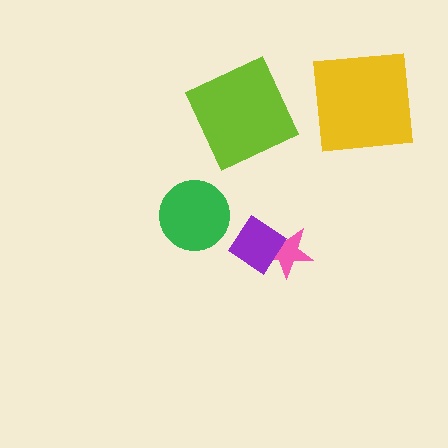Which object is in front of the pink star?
The purple diamond is in front of the pink star.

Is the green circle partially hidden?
No, no other shape covers it.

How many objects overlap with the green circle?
0 objects overlap with the green circle.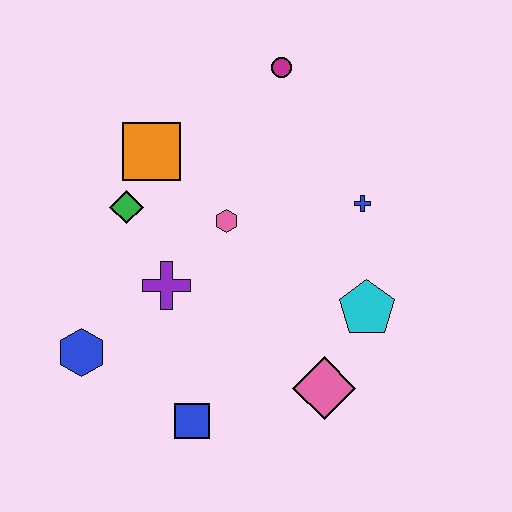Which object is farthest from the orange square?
The pink diamond is farthest from the orange square.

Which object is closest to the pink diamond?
The cyan pentagon is closest to the pink diamond.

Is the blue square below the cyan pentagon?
Yes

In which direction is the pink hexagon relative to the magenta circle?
The pink hexagon is below the magenta circle.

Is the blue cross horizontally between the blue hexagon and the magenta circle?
No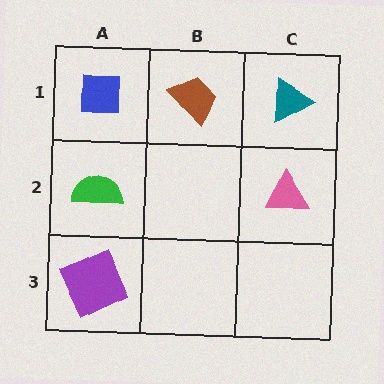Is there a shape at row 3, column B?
No, that cell is empty.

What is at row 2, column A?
A green semicircle.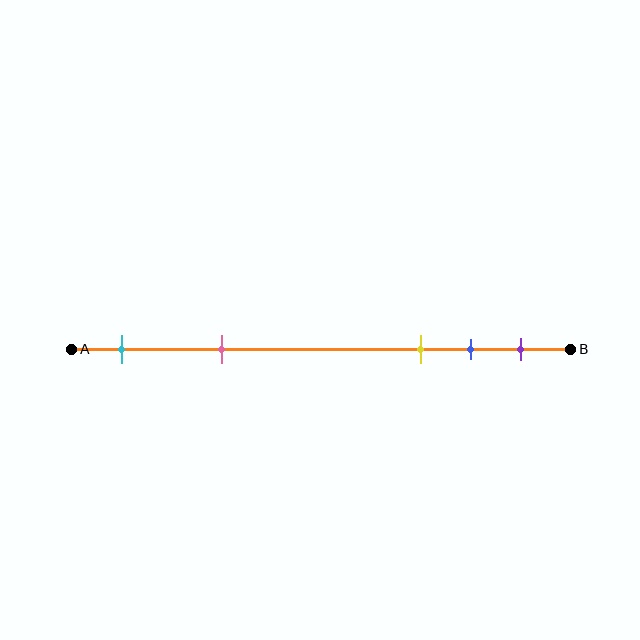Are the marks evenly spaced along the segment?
No, the marks are not evenly spaced.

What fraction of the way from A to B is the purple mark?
The purple mark is approximately 90% (0.9) of the way from A to B.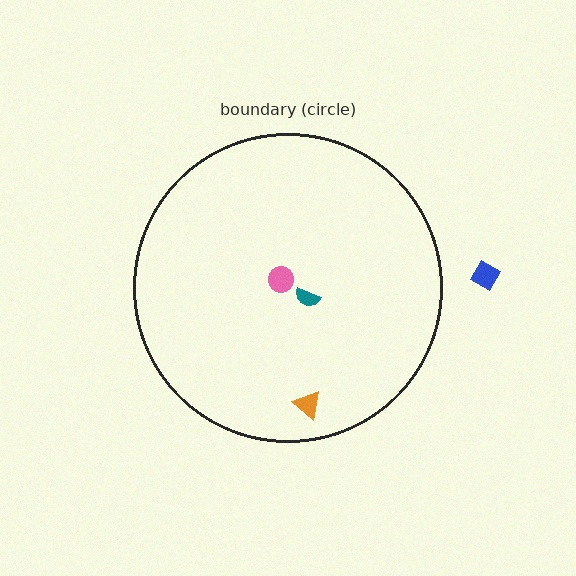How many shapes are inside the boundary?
3 inside, 1 outside.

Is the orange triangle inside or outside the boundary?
Inside.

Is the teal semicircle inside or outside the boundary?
Inside.